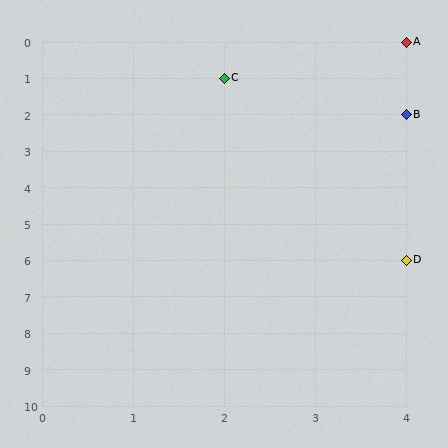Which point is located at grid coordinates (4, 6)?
Point D is at (4, 6).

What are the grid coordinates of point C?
Point C is at grid coordinates (2, 1).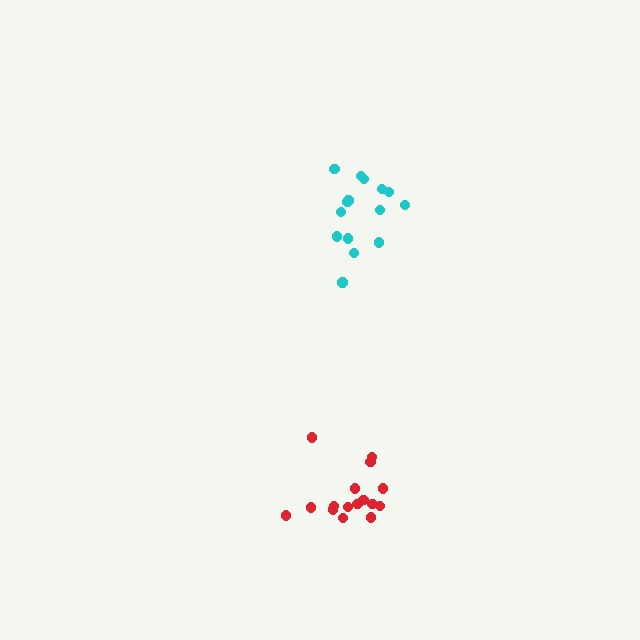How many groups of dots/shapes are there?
There are 2 groups.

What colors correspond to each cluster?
The clusters are colored: cyan, red.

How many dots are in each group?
Group 1: 15 dots, Group 2: 16 dots (31 total).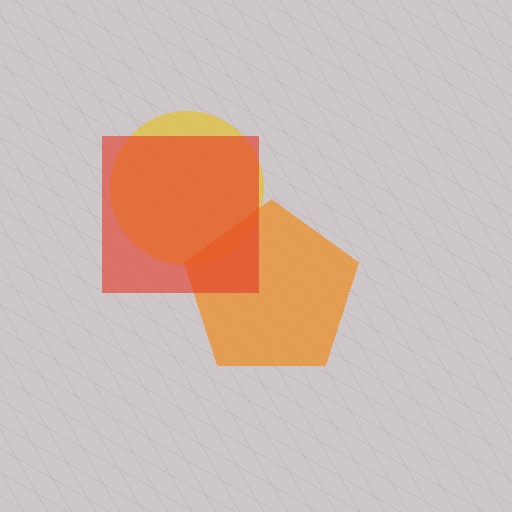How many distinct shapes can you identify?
There are 3 distinct shapes: a yellow circle, an orange pentagon, a red square.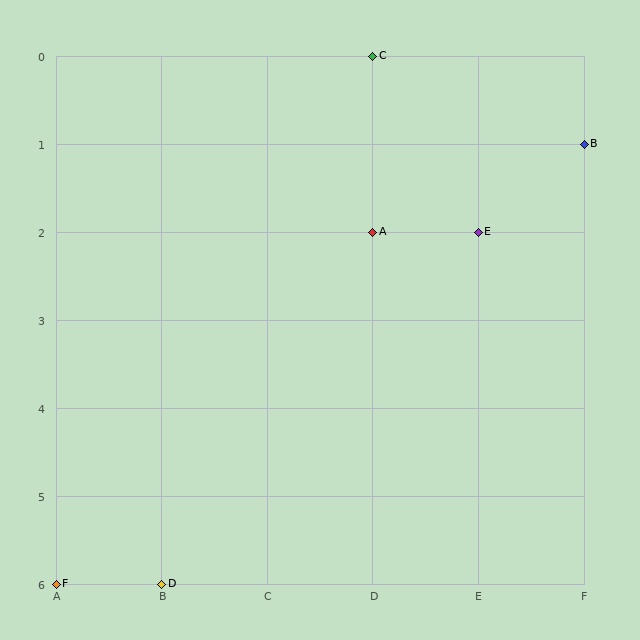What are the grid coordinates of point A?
Point A is at grid coordinates (D, 2).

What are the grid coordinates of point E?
Point E is at grid coordinates (E, 2).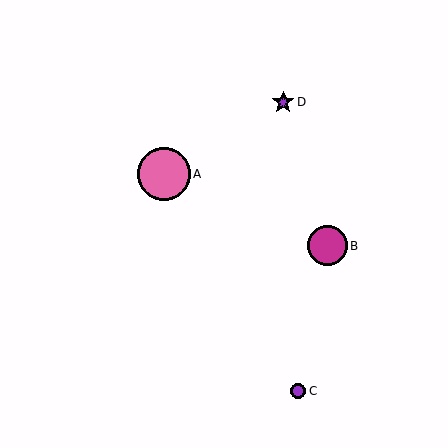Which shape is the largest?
The pink circle (labeled A) is the largest.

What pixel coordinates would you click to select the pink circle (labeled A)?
Click at (164, 174) to select the pink circle A.